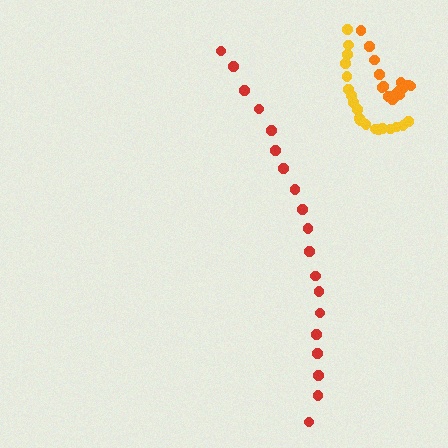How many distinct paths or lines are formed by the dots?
There are 3 distinct paths.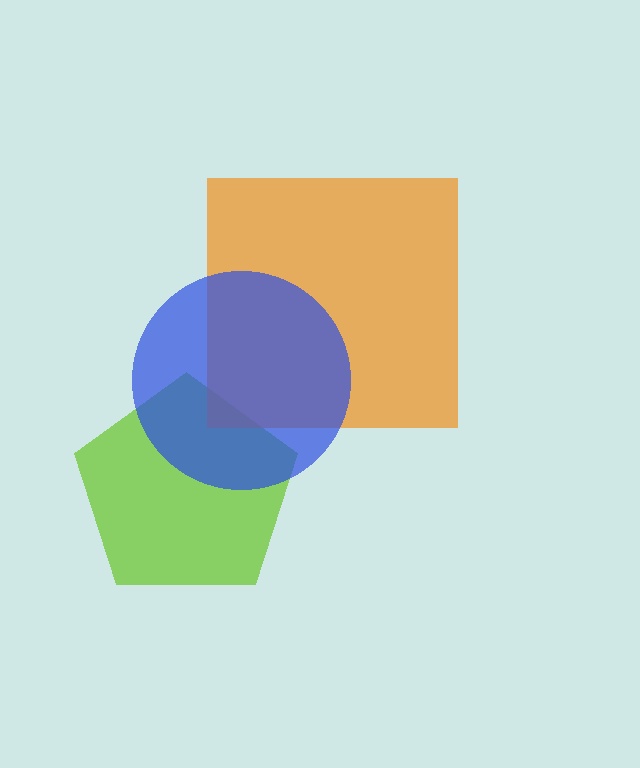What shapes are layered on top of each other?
The layered shapes are: a lime pentagon, an orange square, a blue circle.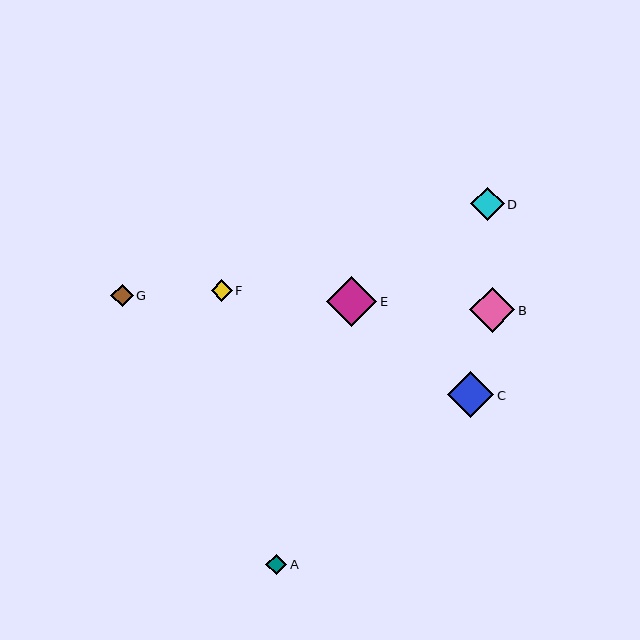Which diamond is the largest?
Diamond E is the largest with a size of approximately 50 pixels.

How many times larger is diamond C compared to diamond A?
Diamond C is approximately 2.2 times the size of diamond A.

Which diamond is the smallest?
Diamond A is the smallest with a size of approximately 21 pixels.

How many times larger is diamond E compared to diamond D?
Diamond E is approximately 1.5 times the size of diamond D.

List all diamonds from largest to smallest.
From largest to smallest: E, C, B, D, G, F, A.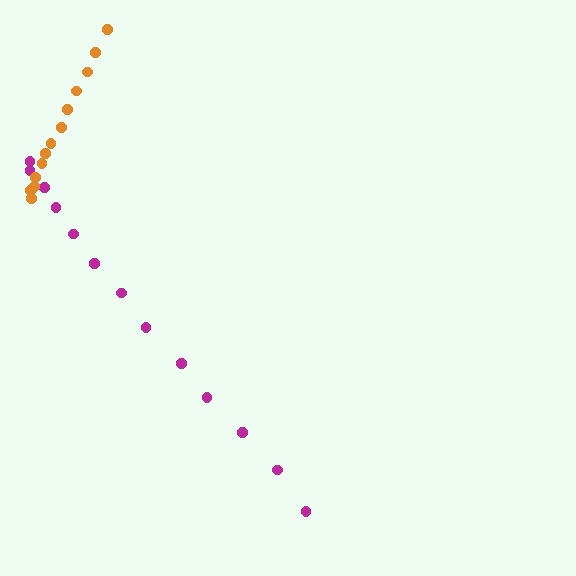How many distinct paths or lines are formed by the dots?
There are 2 distinct paths.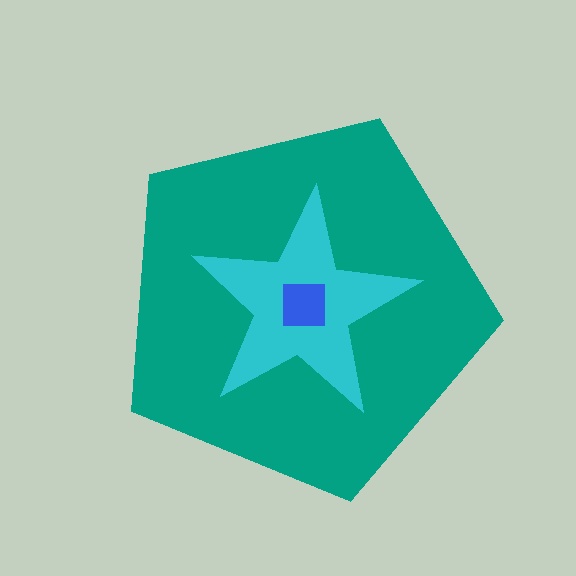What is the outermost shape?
The teal pentagon.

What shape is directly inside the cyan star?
The blue square.